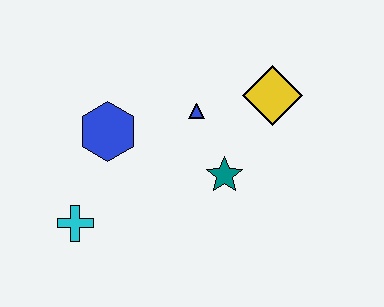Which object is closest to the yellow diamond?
The blue triangle is closest to the yellow diamond.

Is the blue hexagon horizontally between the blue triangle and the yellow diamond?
No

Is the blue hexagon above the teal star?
Yes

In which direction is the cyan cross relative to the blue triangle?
The cyan cross is to the left of the blue triangle.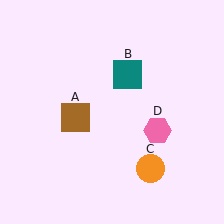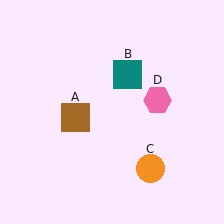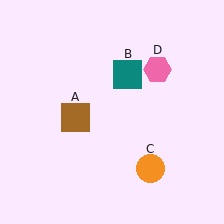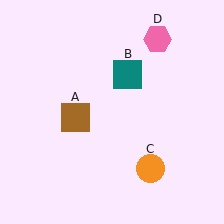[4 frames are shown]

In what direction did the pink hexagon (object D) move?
The pink hexagon (object D) moved up.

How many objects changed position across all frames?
1 object changed position: pink hexagon (object D).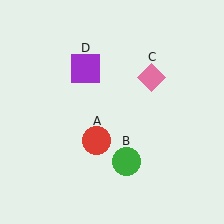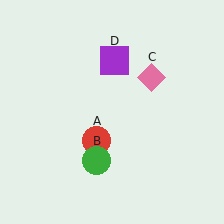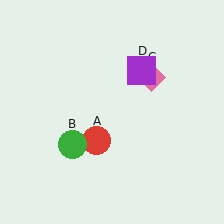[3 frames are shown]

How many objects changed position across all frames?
2 objects changed position: green circle (object B), purple square (object D).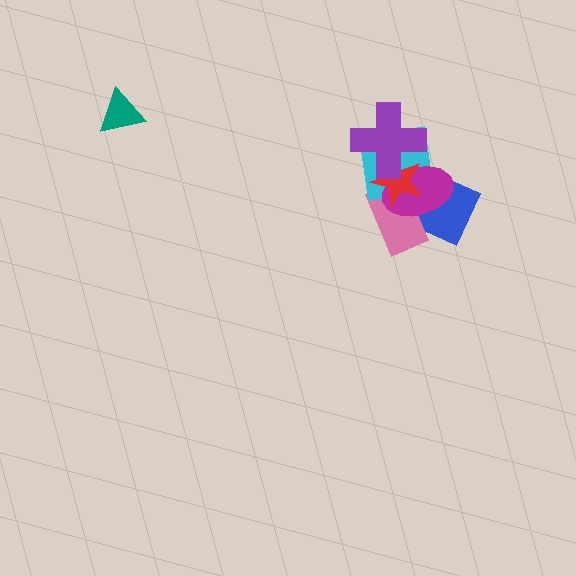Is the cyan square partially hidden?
Yes, it is partially covered by another shape.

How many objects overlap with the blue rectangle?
5 objects overlap with the blue rectangle.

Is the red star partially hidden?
Yes, it is partially covered by another shape.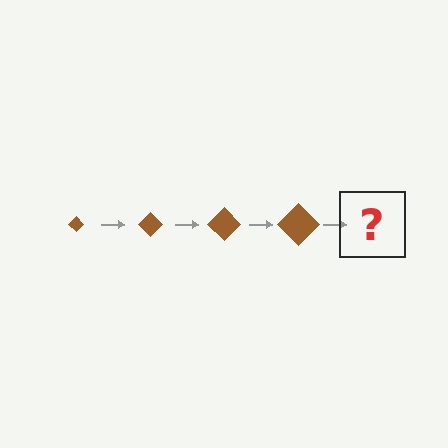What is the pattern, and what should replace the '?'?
The pattern is that the diamond gets progressively larger each step. The '?' should be a brown diamond, larger than the previous one.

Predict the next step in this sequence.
The next step is a brown diamond, larger than the previous one.